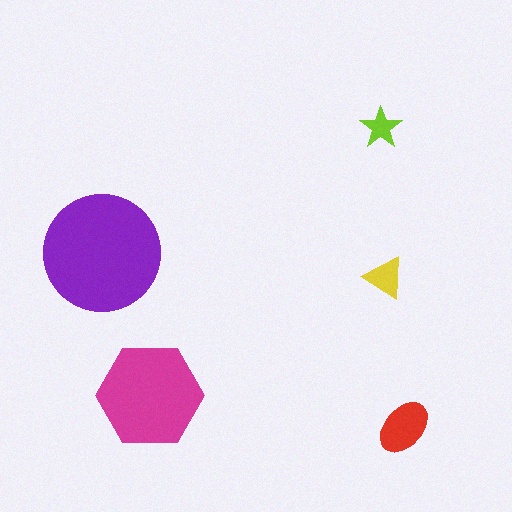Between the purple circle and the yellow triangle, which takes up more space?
The purple circle.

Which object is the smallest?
The lime star.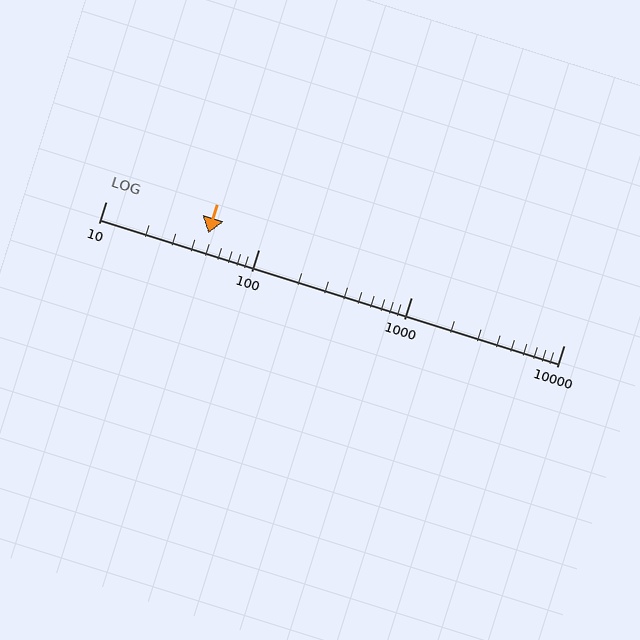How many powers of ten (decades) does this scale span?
The scale spans 3 decades, from 10 to 10000.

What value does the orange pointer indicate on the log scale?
The pointer indicates approximately 47.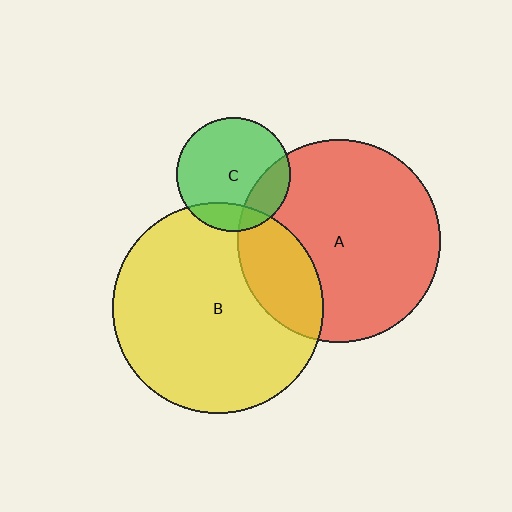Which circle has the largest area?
Circle B (yellow).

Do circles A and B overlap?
Yes.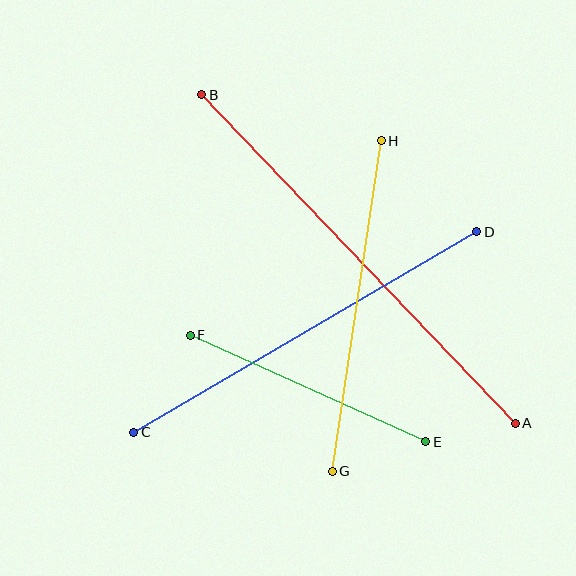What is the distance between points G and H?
The distance is approximately 334 pixels.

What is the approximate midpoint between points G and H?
The midpoint is at approximately (357, 306) pixels.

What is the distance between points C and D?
The distance is approximately 397 pixels.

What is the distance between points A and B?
The distance is approximately 454 pixels.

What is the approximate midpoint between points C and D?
The midpoint is at approximately (305, 332) pixels.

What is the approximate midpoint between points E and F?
The midpoint is at approximately (308, 389) pixels.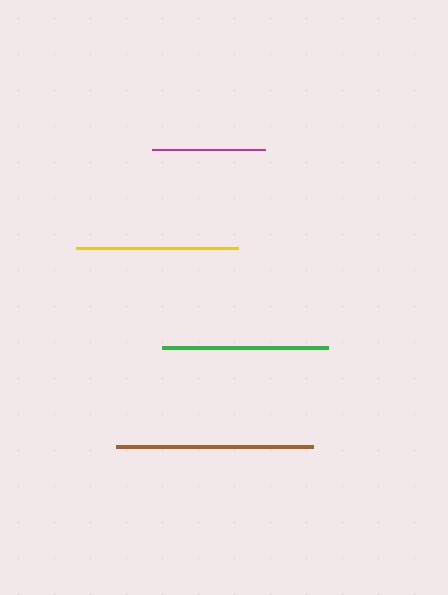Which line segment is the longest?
The brown line is the longest at approximately 197 pixels.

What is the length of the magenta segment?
The magenta segment is approximately 113 pixels long.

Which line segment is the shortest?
The magenta line is the shortest at approximately 113 pixels.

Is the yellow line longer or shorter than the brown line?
The brown line is longer than the yellow line.